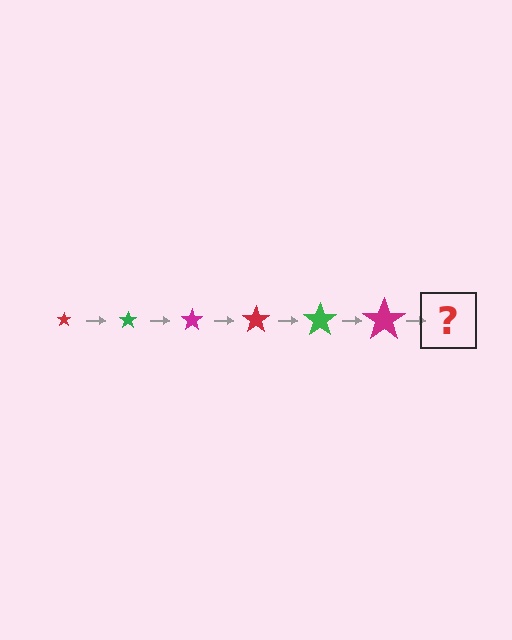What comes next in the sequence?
The next element should be a red star, larger than the previous one.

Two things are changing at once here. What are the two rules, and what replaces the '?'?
The two rules are that the star grows larger each step and the color cycles through red, green, and magenta. The '?' should be a red star, larger than the previous one.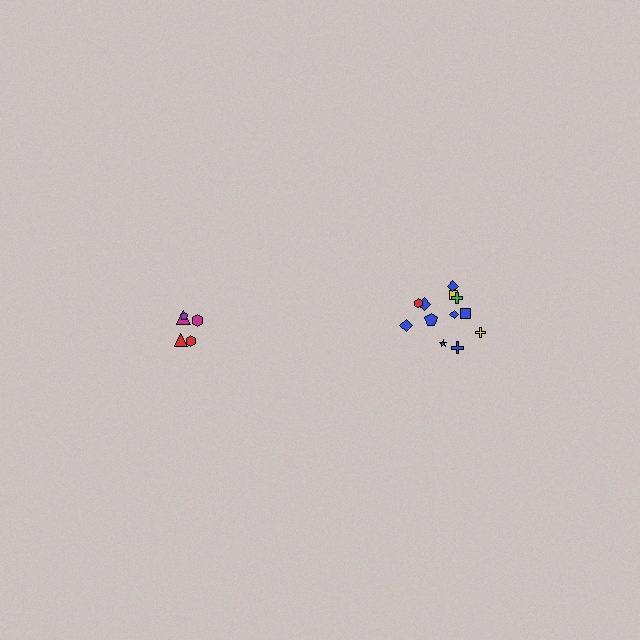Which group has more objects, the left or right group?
The right group.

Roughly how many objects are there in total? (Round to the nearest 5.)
Roughly 15 objects in total.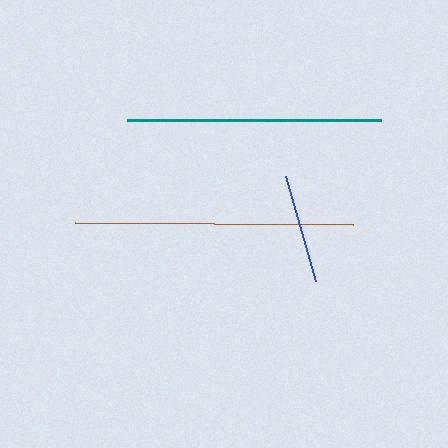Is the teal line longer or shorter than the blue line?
The teal line is longer than the blue line.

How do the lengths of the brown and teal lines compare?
The brown and teal lines are approximately the same length.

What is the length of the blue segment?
The blue segment is approximately 109 pixels long.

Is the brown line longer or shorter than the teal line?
The brown line is longer than the teal line.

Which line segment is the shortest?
The blue line is the shortest at approximately 109 pixels.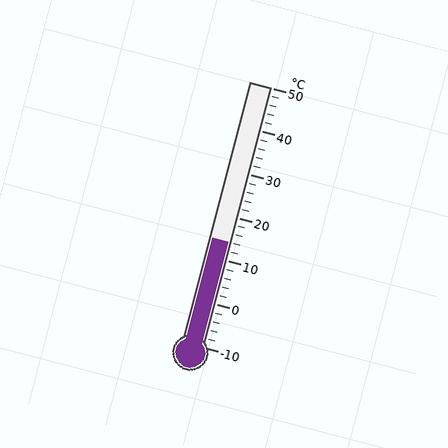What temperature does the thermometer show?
The thermometer shows approximately 14°C.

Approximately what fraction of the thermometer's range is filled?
The thermometer is filled to approximately 40% of its range.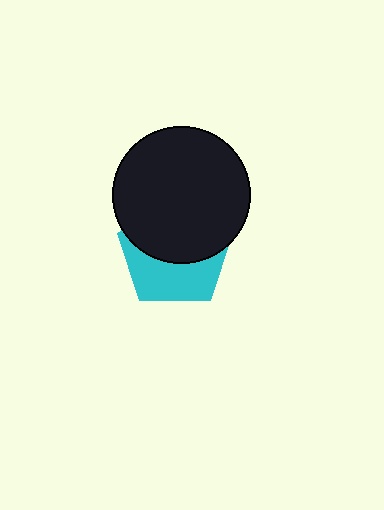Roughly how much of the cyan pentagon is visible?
A small part of it is visible (roughly 45%).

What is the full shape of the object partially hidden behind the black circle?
The partially hidden object is a cyan pentagon.